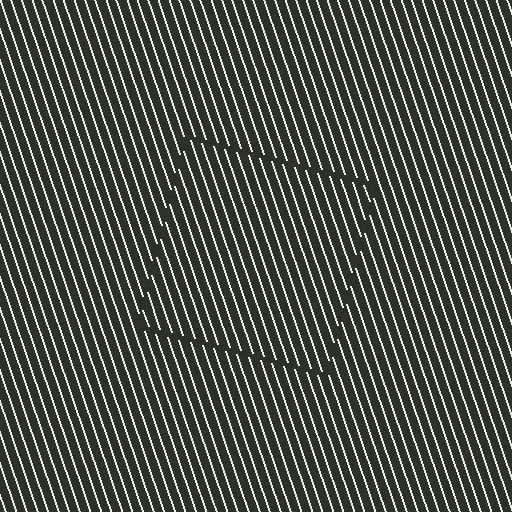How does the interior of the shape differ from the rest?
The interior of the shape contains the same grating, shifted by half a period — the contour is defined by the phase discontinuity where line-ends from the inner and outer gratings abut.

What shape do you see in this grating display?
An illusory square. The interior of the shape contains the same grating, shifted by half a period — the contour is defined by the phase discontinuity where line-ends from the inner and outer gratings abut.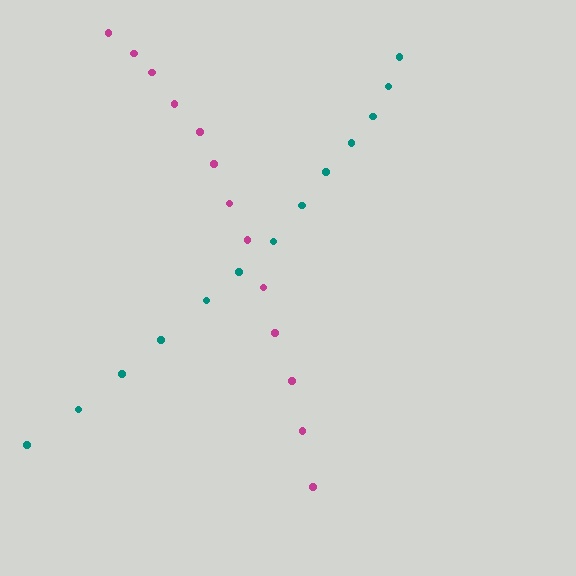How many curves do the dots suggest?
There are 2 distinct paths.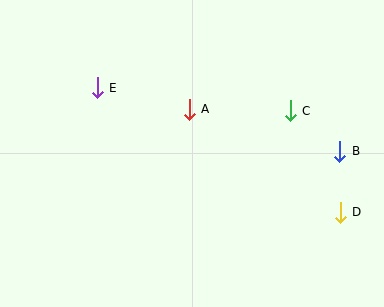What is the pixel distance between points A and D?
The distance between A and D is 183 pixels.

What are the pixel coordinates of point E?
Point E is at (97, 88).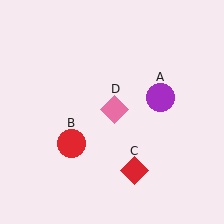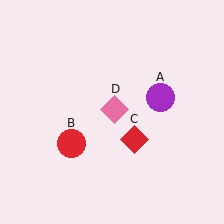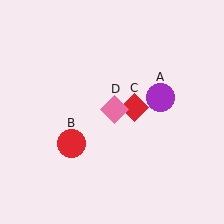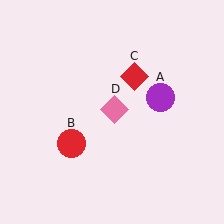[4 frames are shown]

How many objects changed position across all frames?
1 object changed position: red diamond (object C).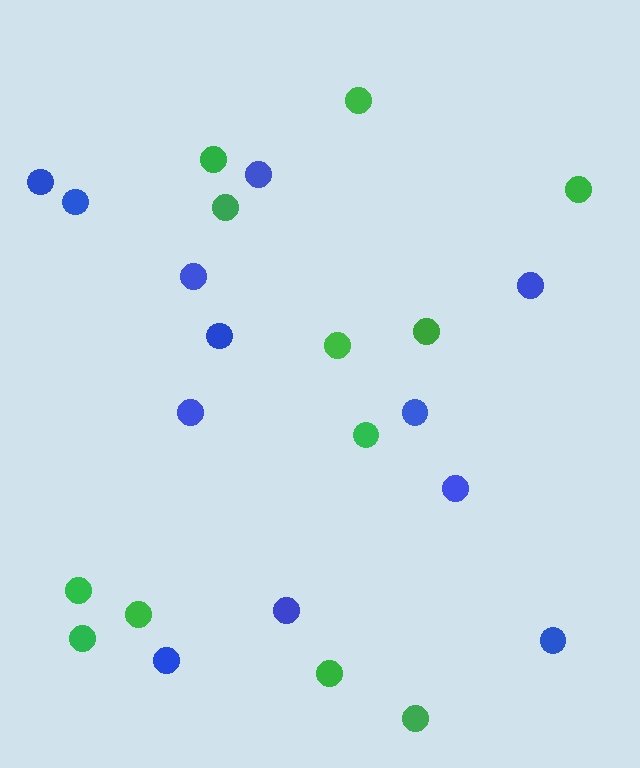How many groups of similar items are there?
There are 2 groups: one group of blue circles (12) and one group of green circles (12).